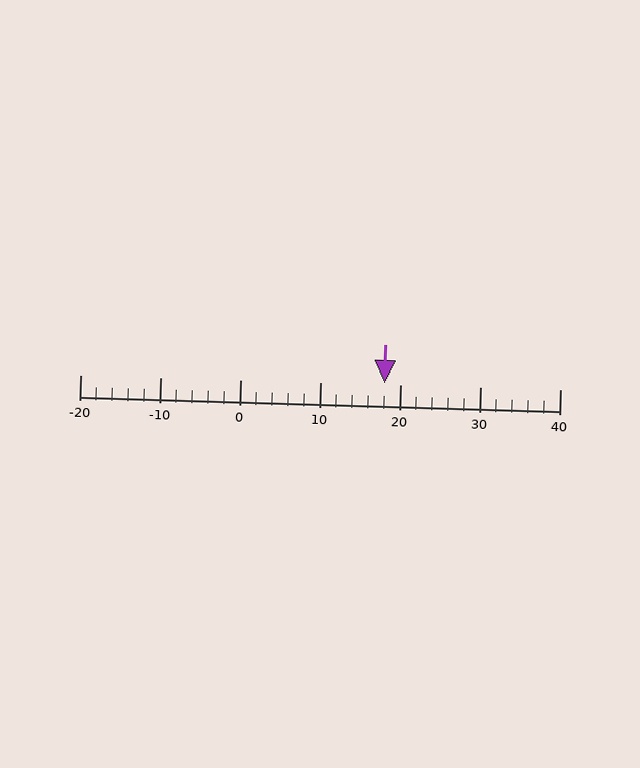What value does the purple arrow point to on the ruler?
The purple arrow points to approximately 18.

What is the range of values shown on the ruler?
The ruler shows values from -20 to 40.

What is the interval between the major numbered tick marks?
The major tick marks are spaced 10 units apart.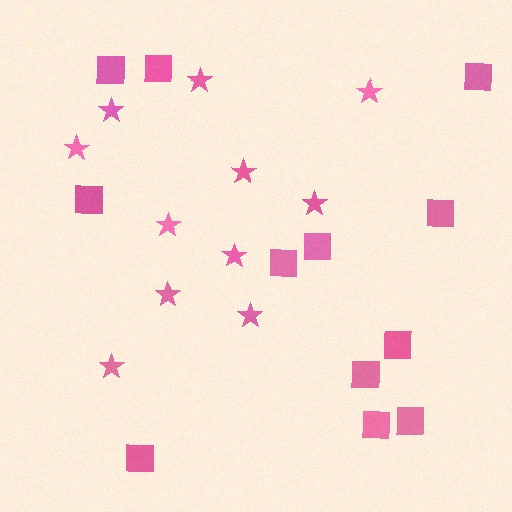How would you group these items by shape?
There are 2 groups: one group of stars (11) and one group of squares (12).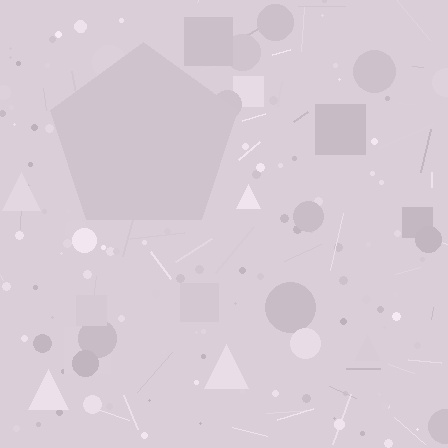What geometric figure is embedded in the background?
A pentagon is embedded in the background.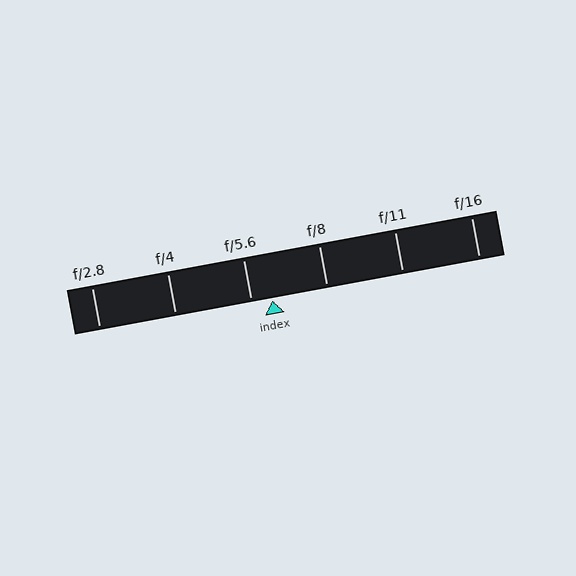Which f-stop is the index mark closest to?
The index mark is closest to f/5.6.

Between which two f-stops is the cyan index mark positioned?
The index mark is between f/5.6 and f/8.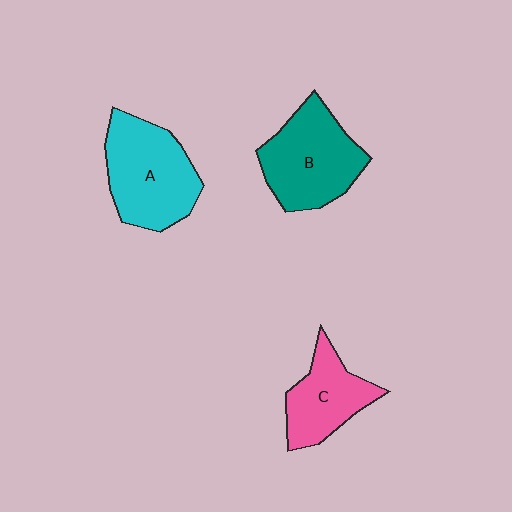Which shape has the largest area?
Shape A (cyan).